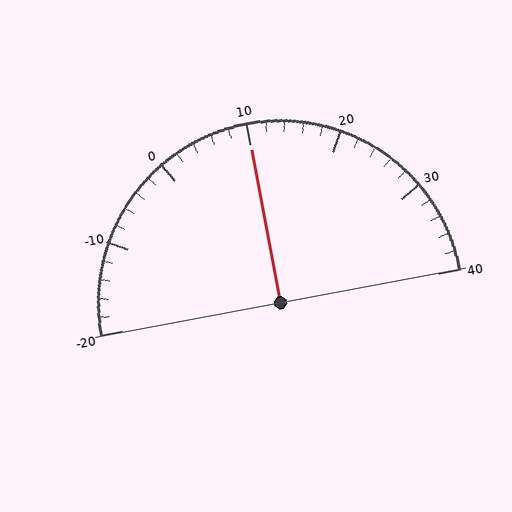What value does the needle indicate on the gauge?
The needle indicates approximately 10.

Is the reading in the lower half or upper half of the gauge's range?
The reading is in the upper half of the range (-20 to 40).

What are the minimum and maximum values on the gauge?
The gauge ranges from -20 to 40.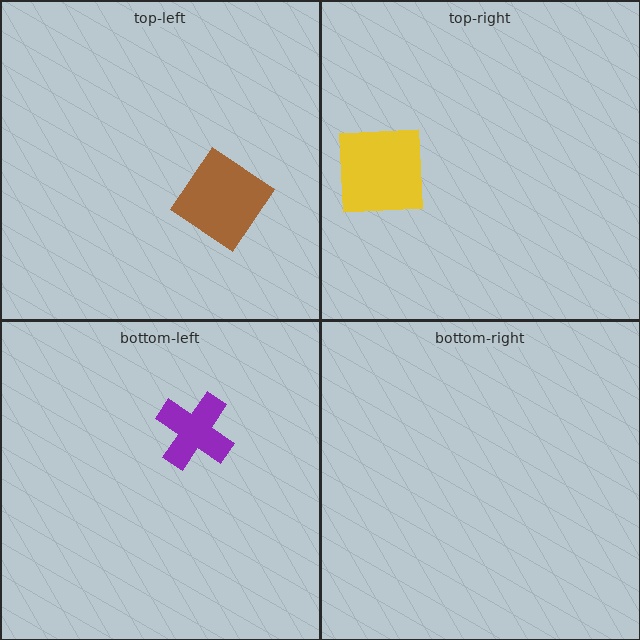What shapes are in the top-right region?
The yellow square.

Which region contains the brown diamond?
The top-left region.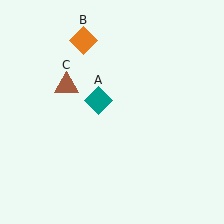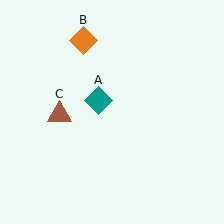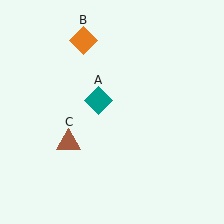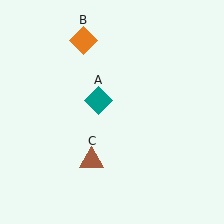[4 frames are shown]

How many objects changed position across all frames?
1 object changed position: brown triangle (object C).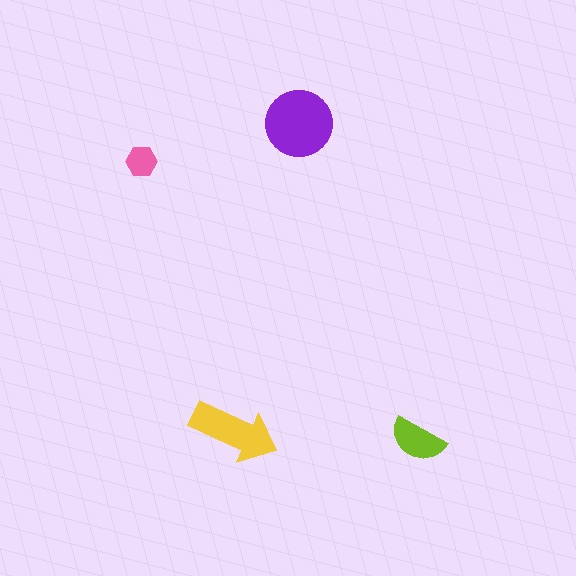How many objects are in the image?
There are 4 objects in the image.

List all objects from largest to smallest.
The purple circle, the yellow arrow, the lime semicircle, the pink hexagon.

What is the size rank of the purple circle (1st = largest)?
1st.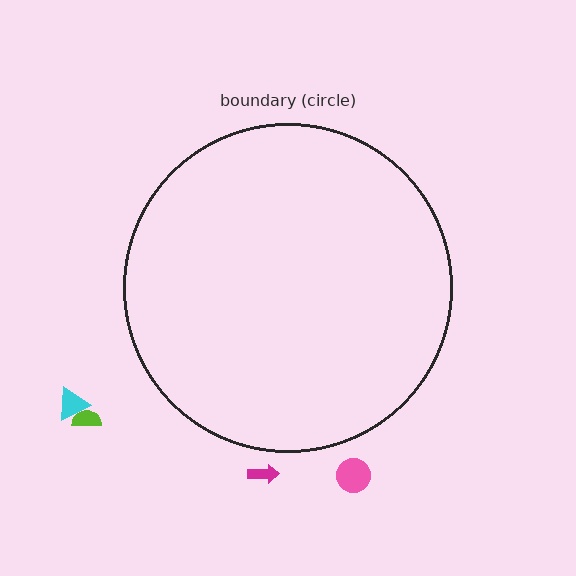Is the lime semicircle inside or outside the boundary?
Outside.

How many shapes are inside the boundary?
0 inside, 4 outside.